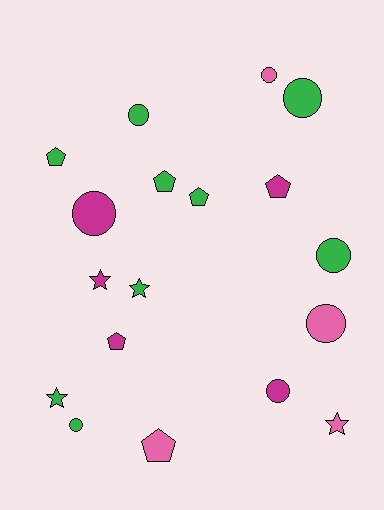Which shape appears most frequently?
Circle, with 8 objects.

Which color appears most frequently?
Green, with 9 objects.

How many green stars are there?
There are 2 green stars.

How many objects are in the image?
There are 18 objects.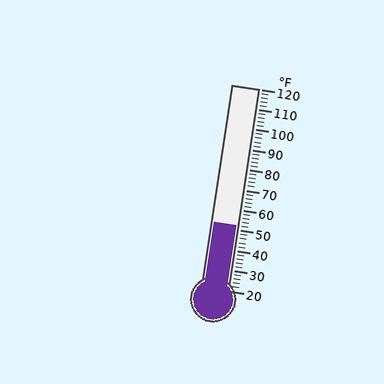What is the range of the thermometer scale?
The thermometer scale ranges from 20°F to 120°F.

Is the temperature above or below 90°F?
The temperature is below 90°F.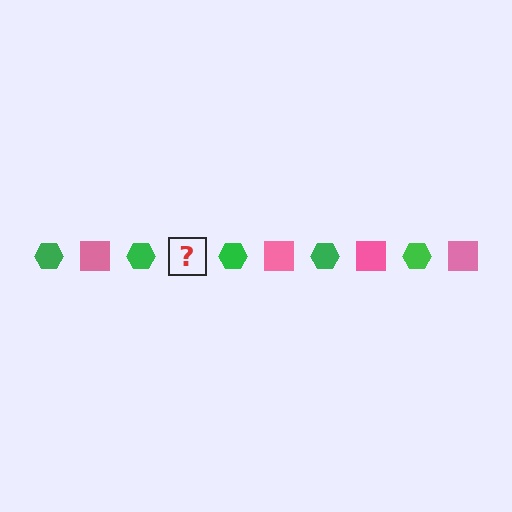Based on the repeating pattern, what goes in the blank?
The blank should be a pink square.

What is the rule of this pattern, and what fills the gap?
The rule is that the pattern alternates between green hexagon and pink square. The gap should be filled with a pink square.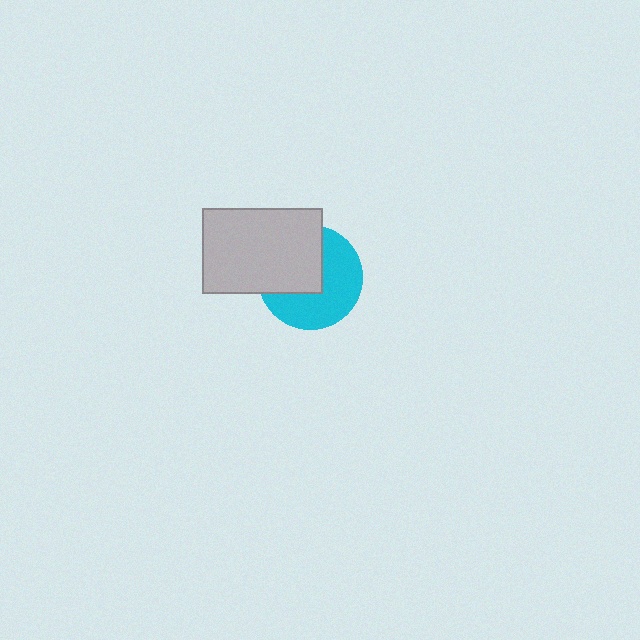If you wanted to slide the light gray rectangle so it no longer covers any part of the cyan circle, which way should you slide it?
Slide it toward the upper-left — that is the most direct way to separate the two shapes.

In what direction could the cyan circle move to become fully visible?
The cyan circle could move toward the lower-right. That would shift it out from behind the light gray rectangle entirely.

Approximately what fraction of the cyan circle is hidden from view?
Roughly 45% of the cyan circle is hidden behind the light gray rectangle.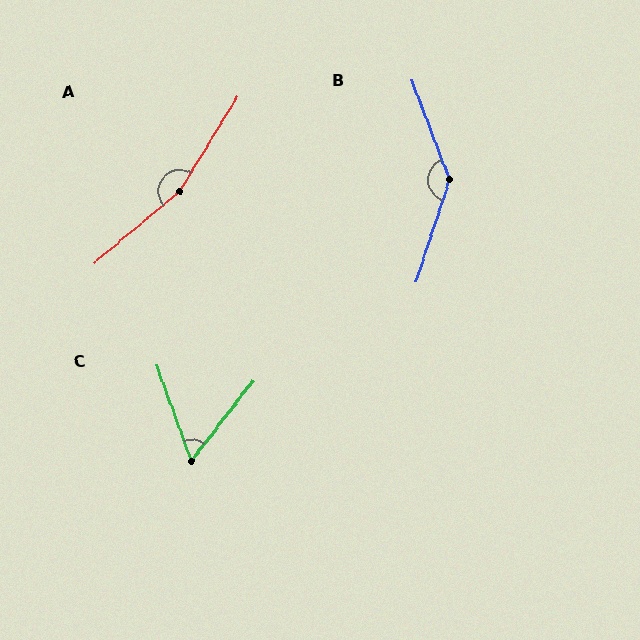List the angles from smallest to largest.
C (57°), B (141°), A (162°).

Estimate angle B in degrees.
Approximately 141 degrees.